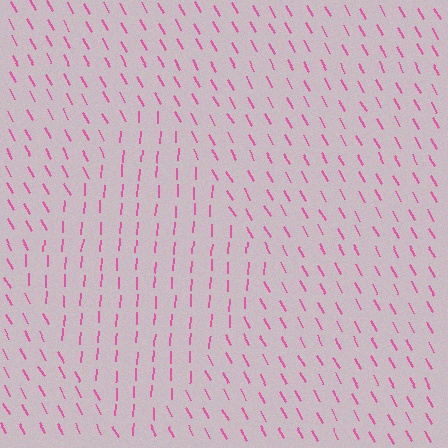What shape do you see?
I see a diamond.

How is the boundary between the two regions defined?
The boundary is defined purely by a change in line orientation (approximately 33 degrees difference). All lines are the same color and thickness.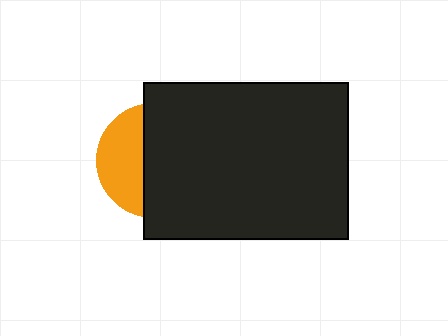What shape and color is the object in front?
The object in front is a black rectangle.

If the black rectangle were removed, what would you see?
You would see the complete orange circle.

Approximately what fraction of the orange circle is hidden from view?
Roughly 62% of the orange circle is hidden behind the black rectangle.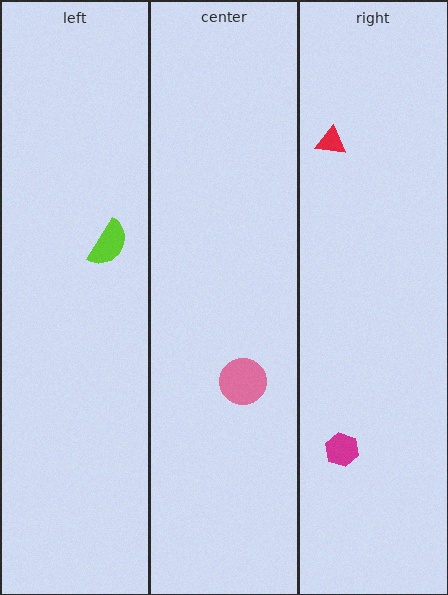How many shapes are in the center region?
1.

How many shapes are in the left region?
1.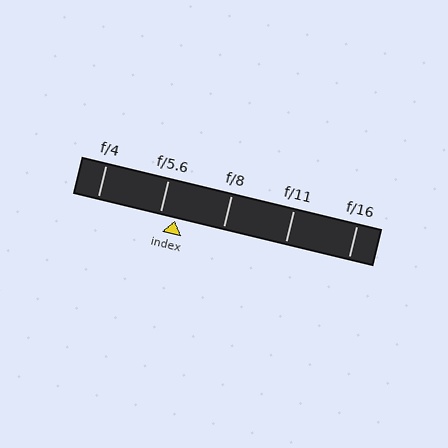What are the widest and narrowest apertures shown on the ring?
The widest aperture shown is f/4 and the narrowest is f/16.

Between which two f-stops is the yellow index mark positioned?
The index mark is between f/5.6 and f/8.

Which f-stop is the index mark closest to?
The index mark is closest to f/5.6.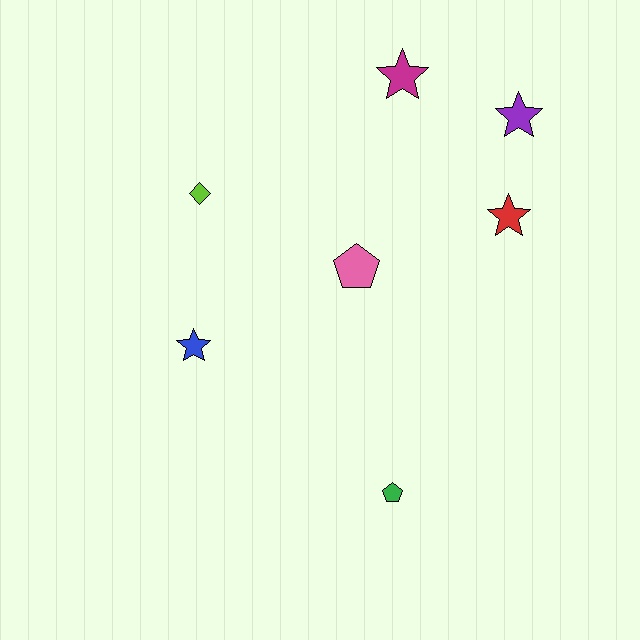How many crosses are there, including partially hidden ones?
There are no crosses.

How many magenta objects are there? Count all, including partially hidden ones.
There is 1 magenta object.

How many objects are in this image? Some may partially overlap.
There are 7 objects.